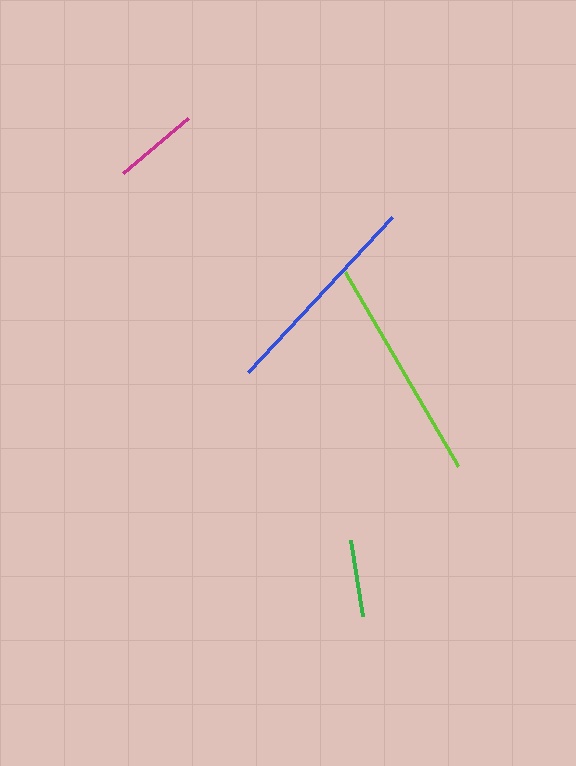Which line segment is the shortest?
The green line is the shortest at approximately 76 pixels.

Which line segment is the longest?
The lime line is the longest at approximately 225 pixels.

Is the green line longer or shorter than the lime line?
The lime line is longer than the green line.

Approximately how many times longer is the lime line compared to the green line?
The lime line is approximately 2.9 times the length of the green line.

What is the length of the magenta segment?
The magenta segment is approximately 85 pixels long.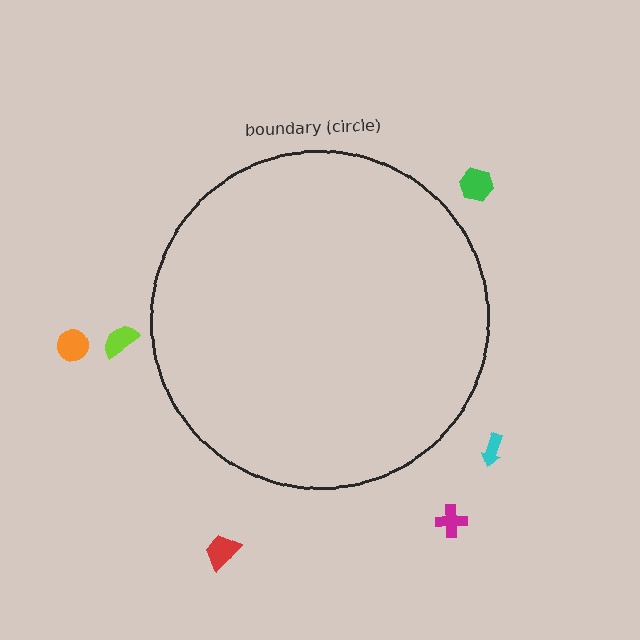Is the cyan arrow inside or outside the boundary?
Outside.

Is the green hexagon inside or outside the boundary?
Outside.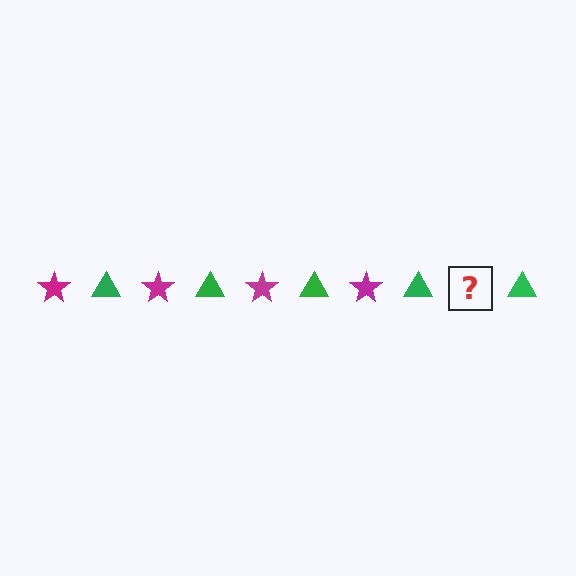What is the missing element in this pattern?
The missing element is a magenta star.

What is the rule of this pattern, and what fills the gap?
The rule is that the pattern alternates between magenta star and green triangle. The gap should be filled with a magenta star.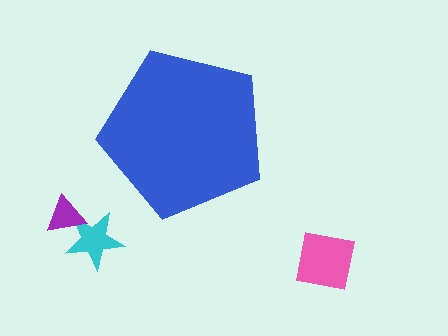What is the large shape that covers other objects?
A blue pentagon.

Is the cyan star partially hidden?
No, the cyan star is fully visible.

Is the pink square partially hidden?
No, the pink square is fully visible.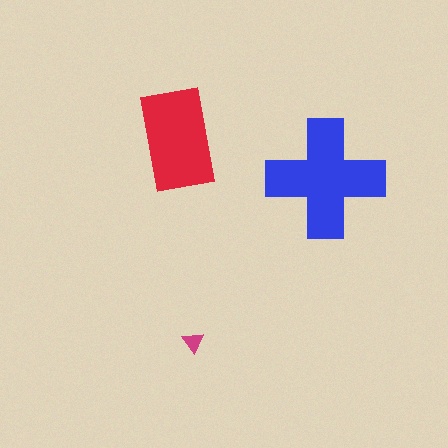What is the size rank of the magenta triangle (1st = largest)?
3rd.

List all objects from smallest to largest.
The magenta triangle, the red rectangle, the blue cross.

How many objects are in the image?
There are 3 objects in the image.